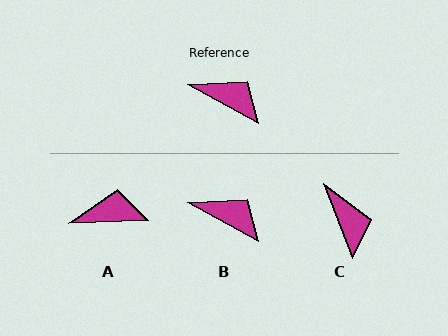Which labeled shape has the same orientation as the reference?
B.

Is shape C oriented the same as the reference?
No, it is off by about 40 degrees.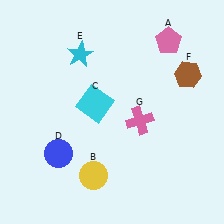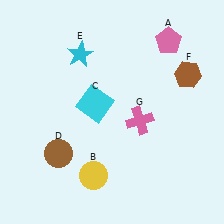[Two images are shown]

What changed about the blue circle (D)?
In Image 1, D is blue. In Image 2, it changed to brown.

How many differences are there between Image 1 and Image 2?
There is 1 difference between the two images.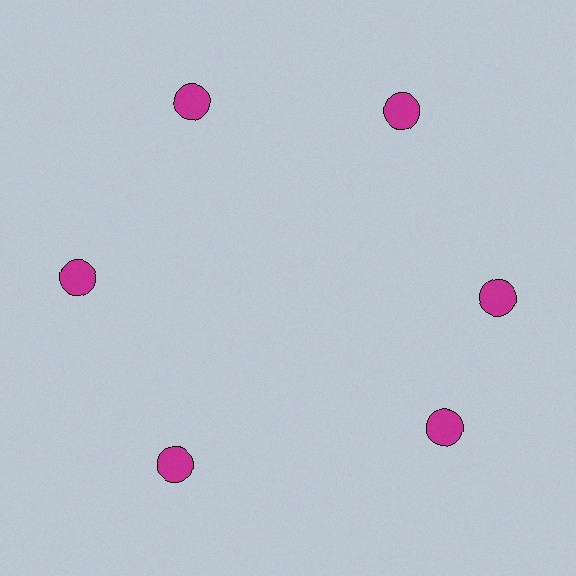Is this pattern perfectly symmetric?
No. The 6 magenta circles are arranged in a ring, but one element near the 5 o'clock position is rotated out of alignment along the ring, breaking the 6-fold rotational symmetry.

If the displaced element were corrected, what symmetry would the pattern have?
It would have 6-fold rotational symmetry — the pattern would map onto itself every 60 degrees.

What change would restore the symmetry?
The symmetry would be restored by rotating it back into even spacing with its neighbors so that all 6 circles sit at equal angles and equal distance from the center.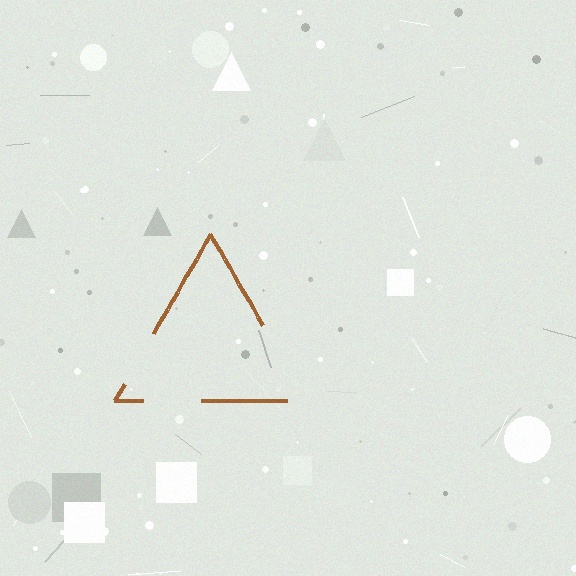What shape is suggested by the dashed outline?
The dashed outline suggests a triangle.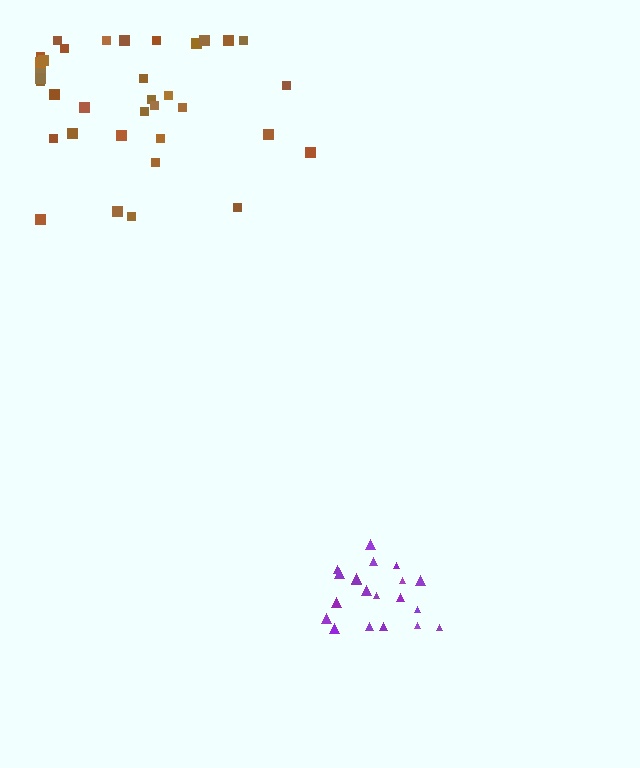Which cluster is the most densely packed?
Purple.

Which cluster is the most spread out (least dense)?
Brown.